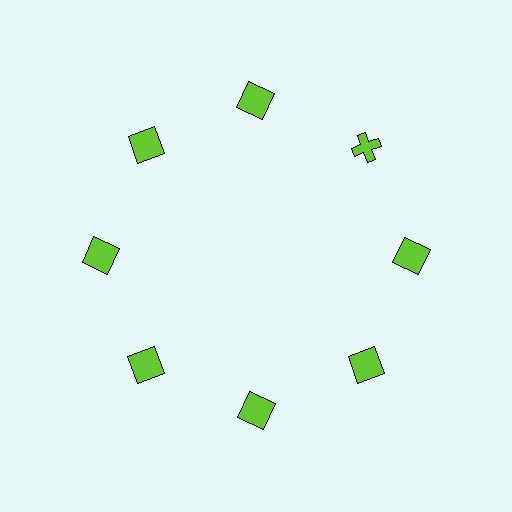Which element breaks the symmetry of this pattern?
The lime cross at roughly the 2 o'clock position breaks the symmetry. All other shapes are lime squares.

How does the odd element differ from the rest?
It has a different shape: cross instead of square.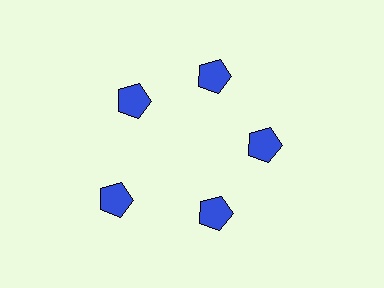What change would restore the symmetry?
The symmetry would be restored by moving it inward, back onto the ring so that all 5 pentagons sit at equal angles and equal distance from the center.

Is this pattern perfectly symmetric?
No. The 5 blue pentagons are arranged in a ring, but one element near the 8 o'clock position is pushed outward from the center, breaking the 5-fold rotational symmetry.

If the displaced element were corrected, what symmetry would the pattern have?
It would have 5-fold rotational symmetry — the pattern would map onto itself every 72 degrees.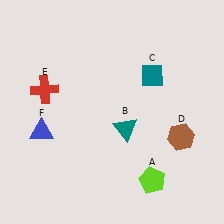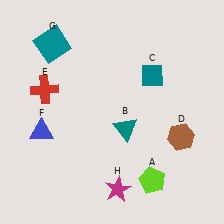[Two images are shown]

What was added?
A teal square (G), a magenta star (H) were added in Image 2.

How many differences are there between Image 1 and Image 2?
There are 2 differences between the two images.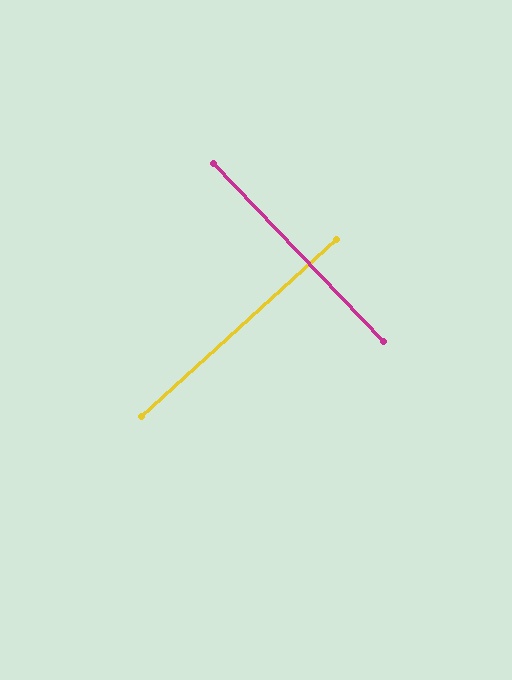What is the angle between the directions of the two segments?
Approximately 89 degrees.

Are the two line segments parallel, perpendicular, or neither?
Perpendicular — they meet at approximately 89°.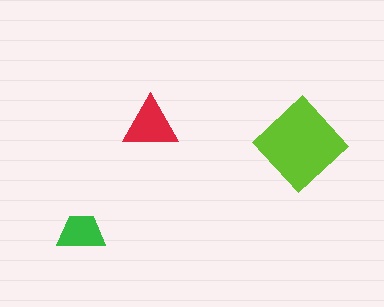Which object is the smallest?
The green trapezoid.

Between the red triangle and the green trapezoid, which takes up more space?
The red triangle.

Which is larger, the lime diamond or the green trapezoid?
The lime diamond.